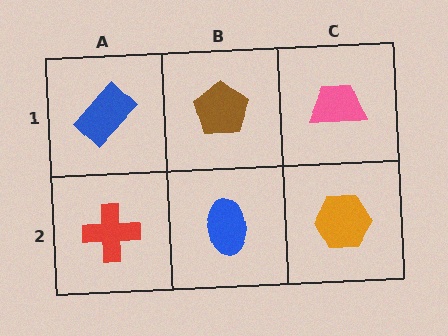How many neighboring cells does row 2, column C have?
2.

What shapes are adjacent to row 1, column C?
An orange hexagon (row 2, column C), a brown pentagon (row 1, column B).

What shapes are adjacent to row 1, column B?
A blue ellipse (row 2, column B), a blue rectangle (row 1, column A), a pink trapezoid (row 1, column C).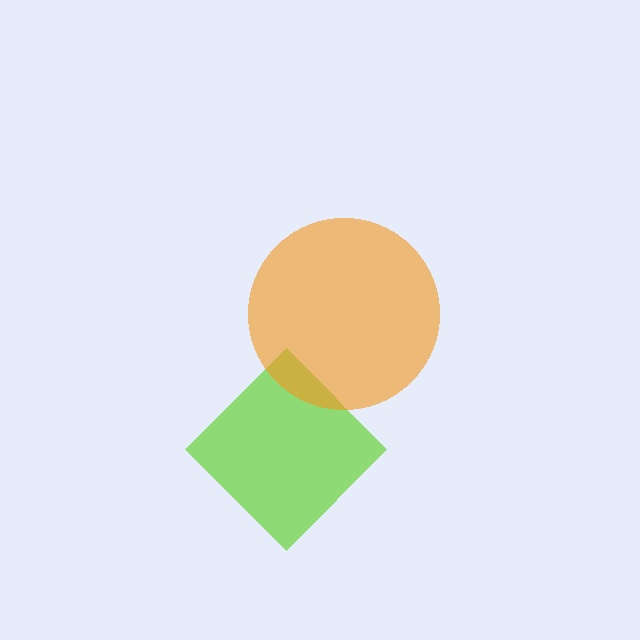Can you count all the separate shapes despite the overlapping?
Yes, there are 2 separate shapes.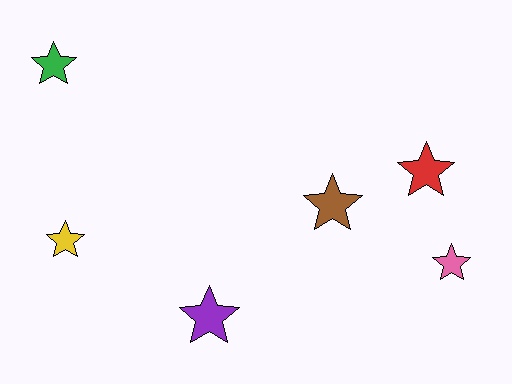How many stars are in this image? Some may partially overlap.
There are 6 stars.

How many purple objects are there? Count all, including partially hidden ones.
There is 1 purple object.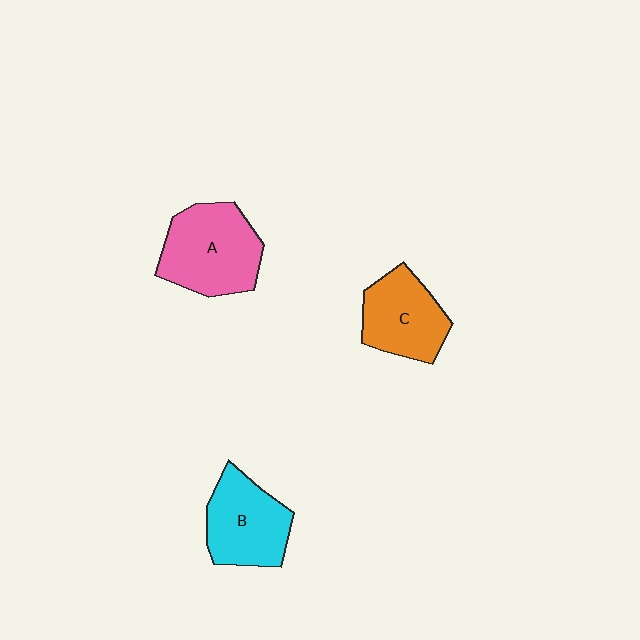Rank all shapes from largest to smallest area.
From largest to smallest: A (pink), B (cyan), C (orange).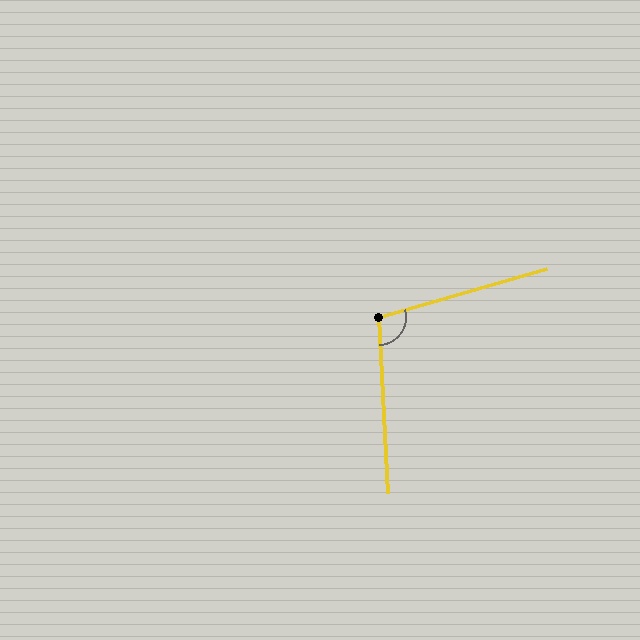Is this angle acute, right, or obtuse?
It is obtuse.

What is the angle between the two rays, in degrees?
Approximately 103 degrees.